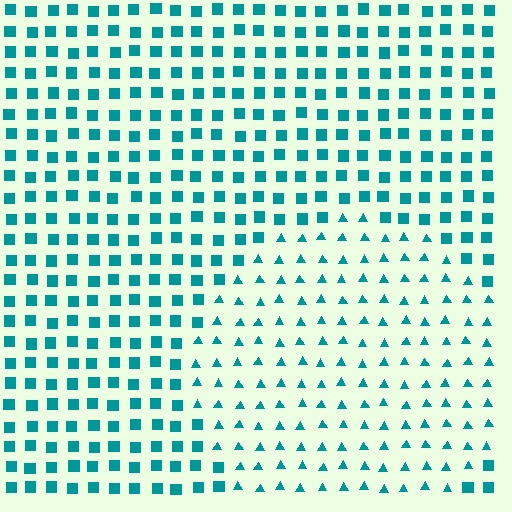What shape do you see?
I see a circle.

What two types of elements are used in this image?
The image uses triangles inside the circle region and squares outside it.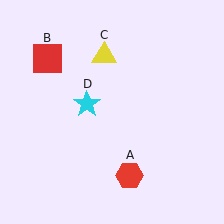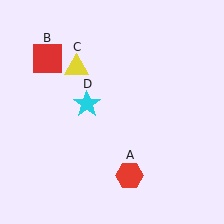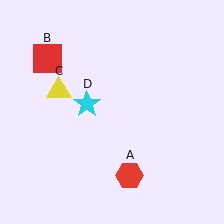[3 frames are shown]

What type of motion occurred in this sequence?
The yellow triangle (object C) rotated counterclockwise around the center of the scene.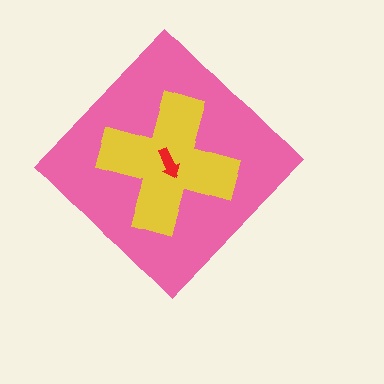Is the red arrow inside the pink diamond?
Yes.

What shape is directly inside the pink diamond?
The yellow cross.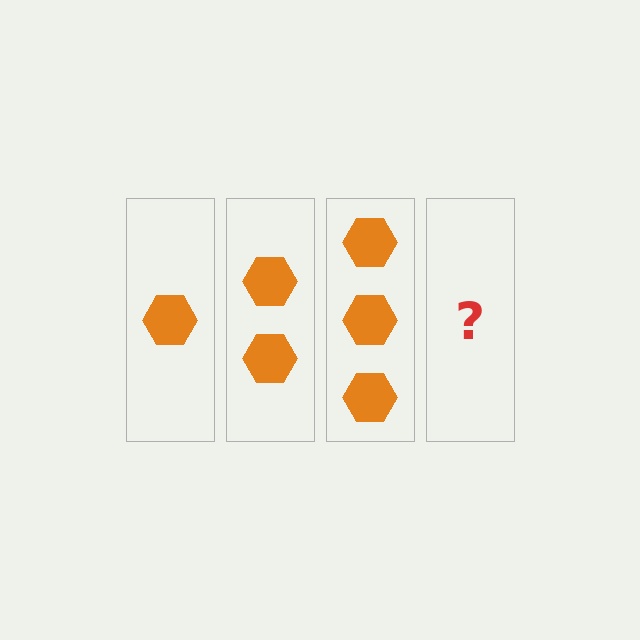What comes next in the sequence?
The next element should be 4 hexagons.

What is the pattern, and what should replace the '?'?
The pattern is that each step adds one more hexagon. The '?' should be 4 hexagons.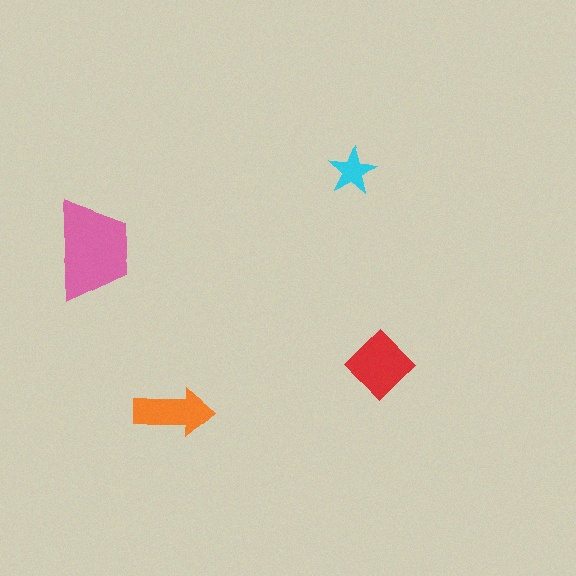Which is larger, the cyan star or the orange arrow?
The orange arrow.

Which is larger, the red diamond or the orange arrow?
The red diamond.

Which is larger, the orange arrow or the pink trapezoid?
The pink trapezoid.